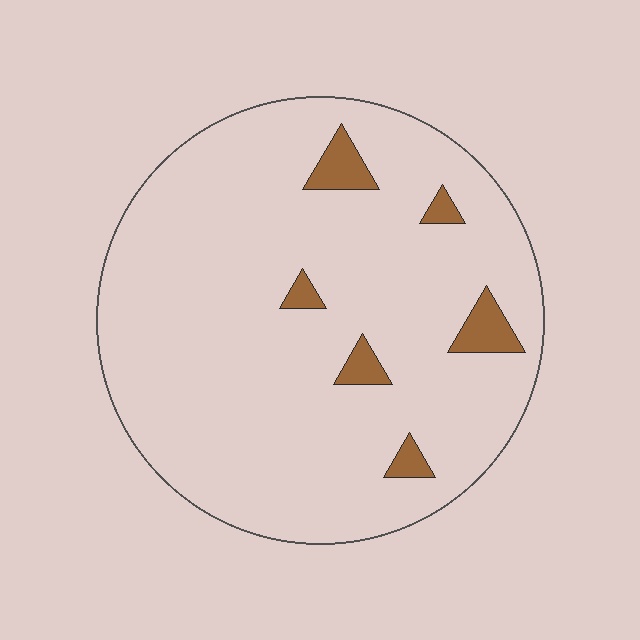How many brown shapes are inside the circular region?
6.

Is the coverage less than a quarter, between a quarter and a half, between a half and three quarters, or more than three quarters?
Less than a quarter.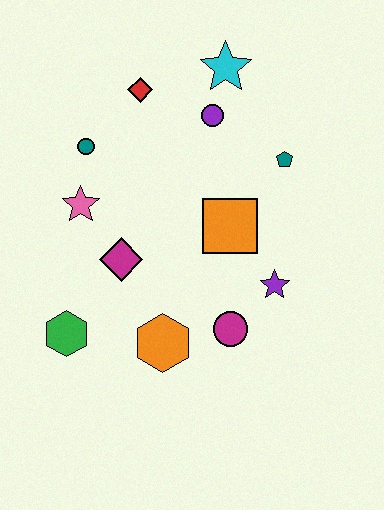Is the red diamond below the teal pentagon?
No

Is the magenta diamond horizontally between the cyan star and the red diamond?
No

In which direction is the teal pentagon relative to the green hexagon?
The teal pentagon is to the right of the green hexagon.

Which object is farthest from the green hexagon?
The cyan star is farthest from the green hexagon.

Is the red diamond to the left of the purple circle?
Yes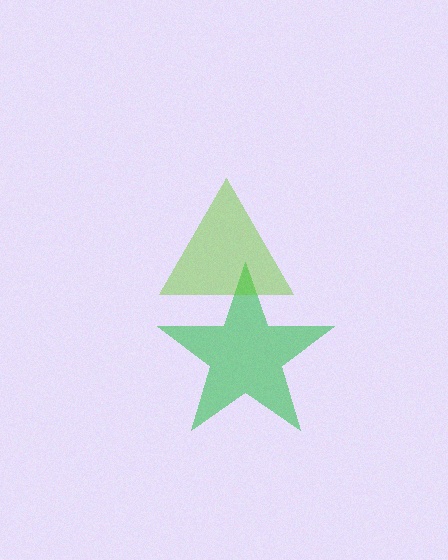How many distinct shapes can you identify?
There are 2 distinct shapes: a green star, a lime triangle.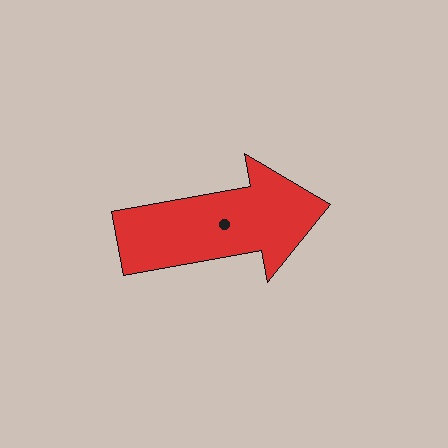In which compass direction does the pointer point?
East.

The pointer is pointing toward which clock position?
Roughly 3 o'clock.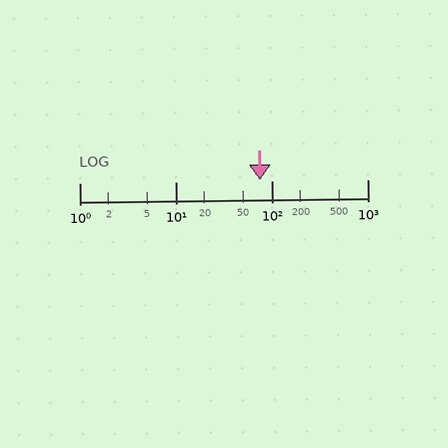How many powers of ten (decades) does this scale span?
The scale spans 3 decades, from 1 to 1000.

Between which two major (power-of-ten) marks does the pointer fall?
The pointer is between 10 and 100.